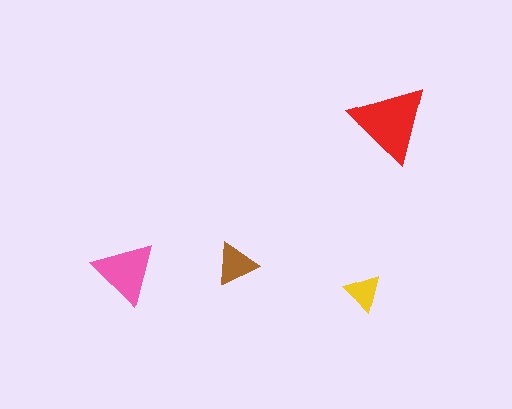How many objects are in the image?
There are 4 objects in the image.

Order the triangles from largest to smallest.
the red one, the pink one, the brown one, the yellow one.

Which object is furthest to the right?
The red triangle is rightmost.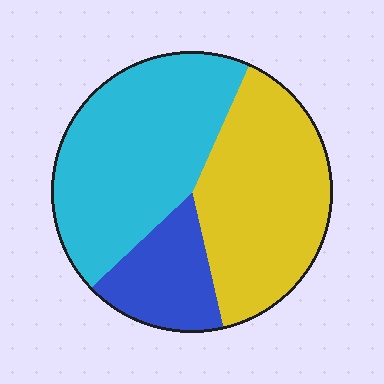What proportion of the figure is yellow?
Yellow takes up between a third and a half of the figure.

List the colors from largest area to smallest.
From largest to smallest: cyan, yellow, blue.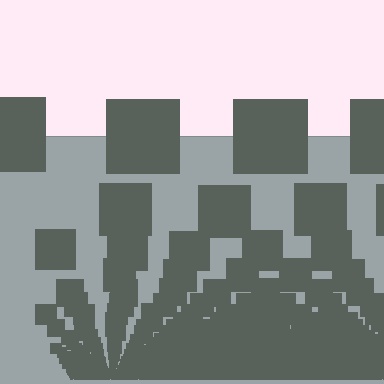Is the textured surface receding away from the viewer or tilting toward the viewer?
The surface appears to tilt toward the viewer. Texture elements get larger and sparser toward the top.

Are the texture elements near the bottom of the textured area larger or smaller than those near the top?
Smaller. The gradient is inverted — elements near the bottom are smaller and denser.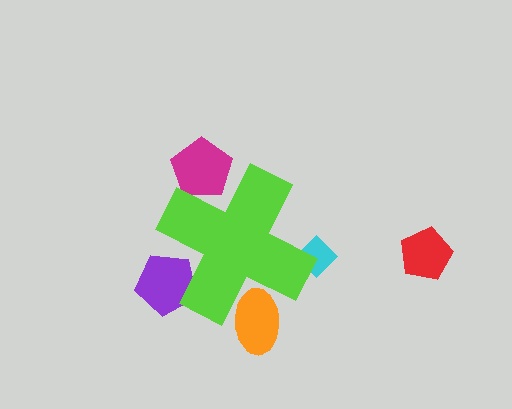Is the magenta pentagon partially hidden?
Yes, the magenta pentagon is partially hidden behind the lime cross.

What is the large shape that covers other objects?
A lime cross.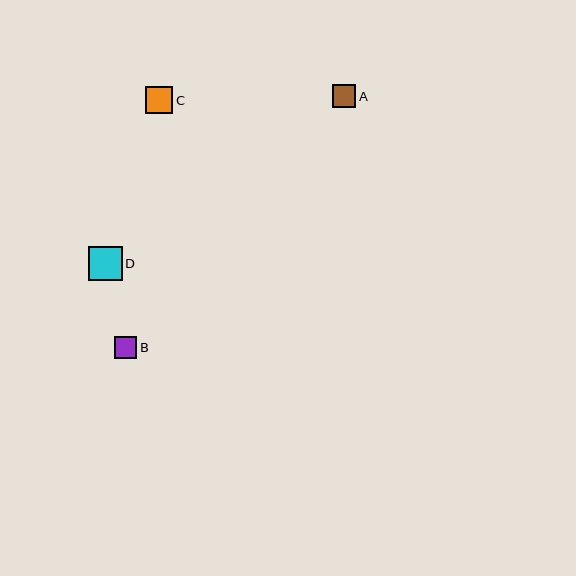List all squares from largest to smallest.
From largest to smallest: D, C, A, B.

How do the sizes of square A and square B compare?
Square A and square B are approximately the same size.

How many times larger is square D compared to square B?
Square D is approximately 1.5 times the size of square B.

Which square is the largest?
Square D is the largest with a size of approximately 34 pixels.